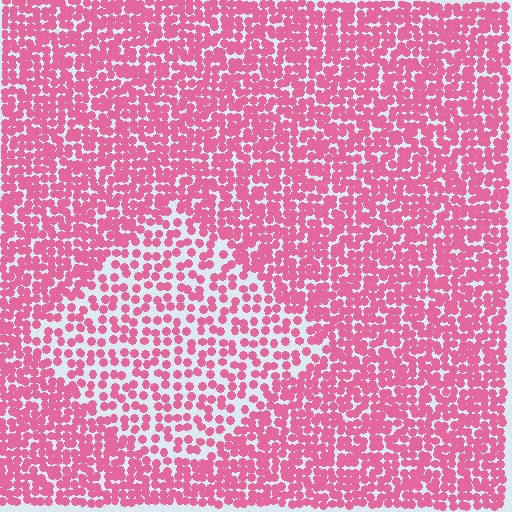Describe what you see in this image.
The image contains small pink elements arranged at two different densities. A diamond-shaped region is visible where the elements are less densely packed than the surrounding area.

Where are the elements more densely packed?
The elements are more densely packed outside the diamond boundary.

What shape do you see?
I see a diamond.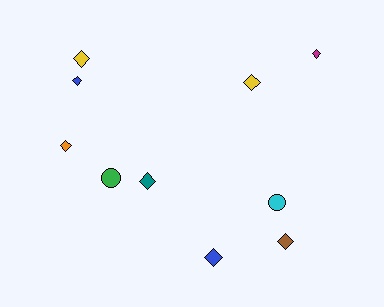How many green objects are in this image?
There is 1 green object.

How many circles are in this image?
There are 2 circles.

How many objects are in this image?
There are 10 objects.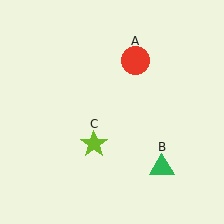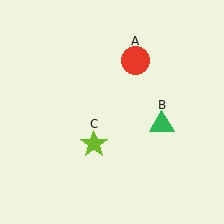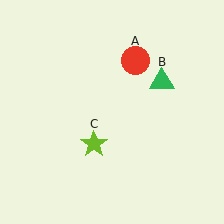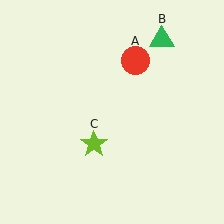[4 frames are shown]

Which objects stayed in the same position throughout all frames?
Red circle (object A) and lime star (object C) remained stationary.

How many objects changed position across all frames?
1 object changed position: green triangle (object B).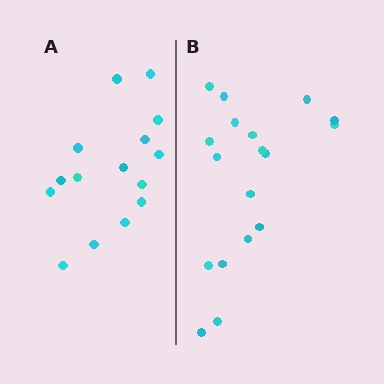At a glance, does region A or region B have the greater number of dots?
Region B (the right region) has more dots.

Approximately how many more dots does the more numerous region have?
Region B has just a few more — roughly 2 or 3 more dots than region A.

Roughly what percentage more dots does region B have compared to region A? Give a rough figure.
About 20% more.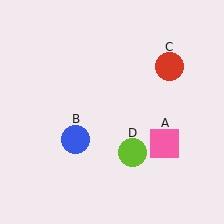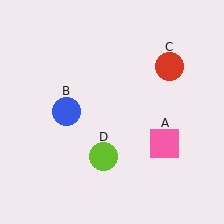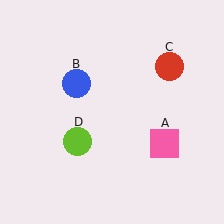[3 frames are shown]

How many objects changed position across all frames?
2 objects changed position: blue circle (object B), lime circle (object D).